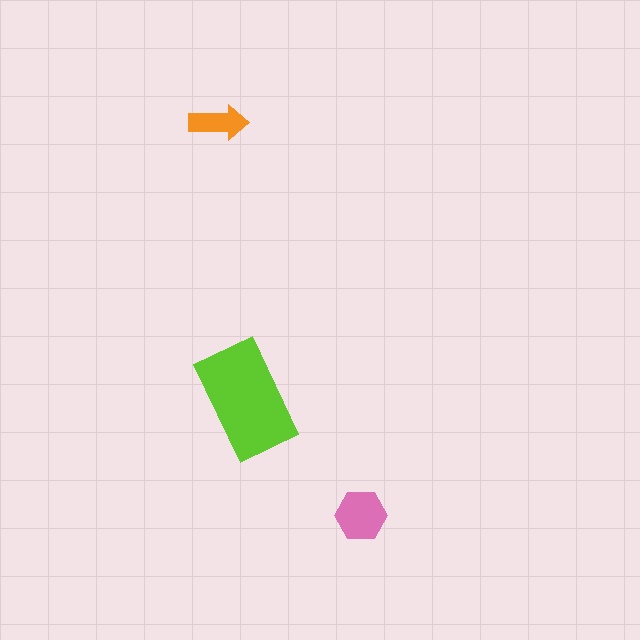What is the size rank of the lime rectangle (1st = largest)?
1st.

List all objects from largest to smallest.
The lime rectangle, the pink hexagon, the orange arrow.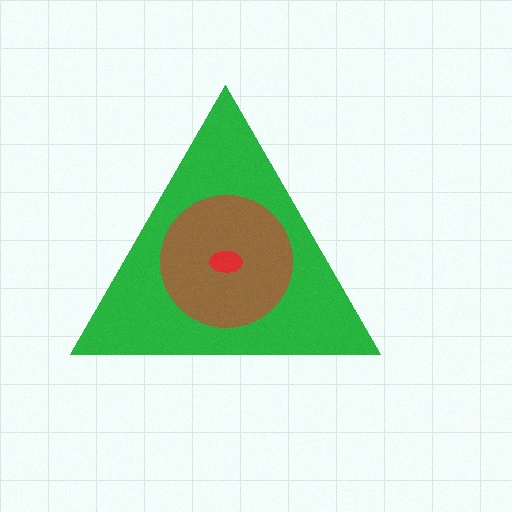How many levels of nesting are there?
3.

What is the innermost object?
The red ellipse.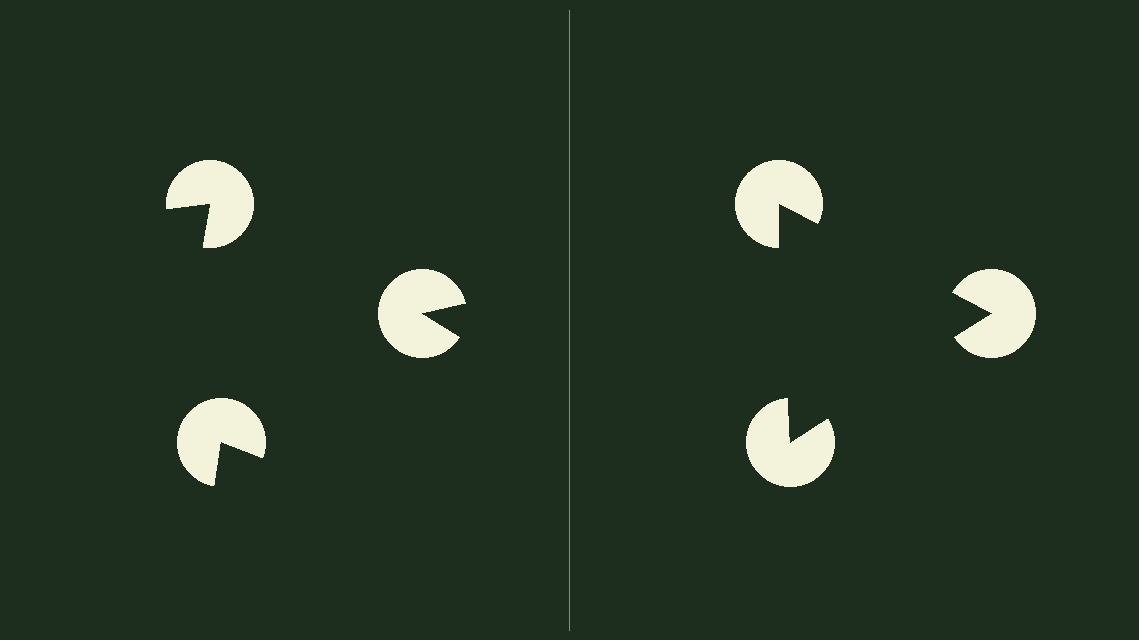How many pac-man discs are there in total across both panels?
6 — 3 on each side.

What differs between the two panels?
The pac-man discs are positioned identically on both sides; only the wedge orientations differ. On the right they align to a triangle; on the left they are misaligned.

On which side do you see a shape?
An illusory triangle appears on the right side. On the left side the wedge cuts are rotated, so no coherent shape forms.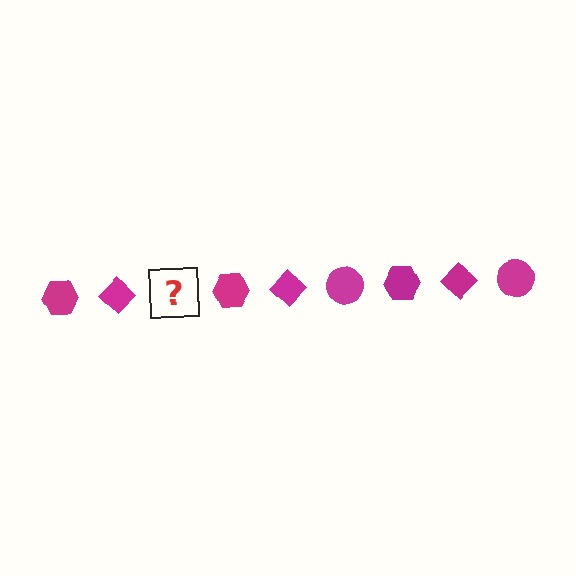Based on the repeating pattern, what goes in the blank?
The blank should be a magenta circle.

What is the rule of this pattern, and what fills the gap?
The rule is that the pattern cycles through hexagon, diamond, circle shapes in magenta. The gap should be filled with a magenta circle.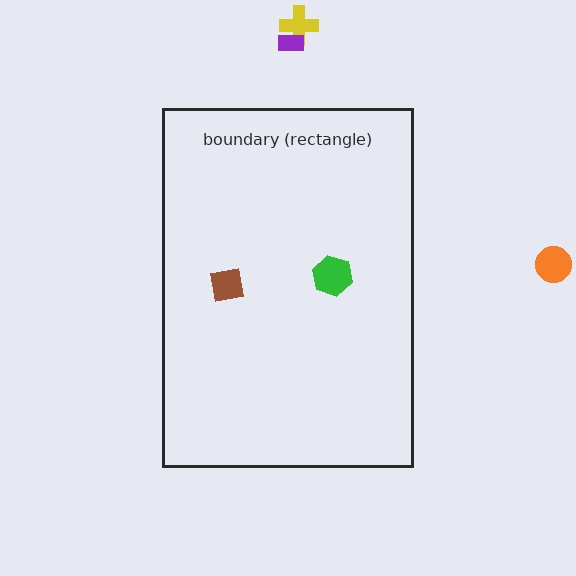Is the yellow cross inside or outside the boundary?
Outside.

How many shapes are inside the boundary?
2 inside, 3 outside.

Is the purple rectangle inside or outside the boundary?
Outside.